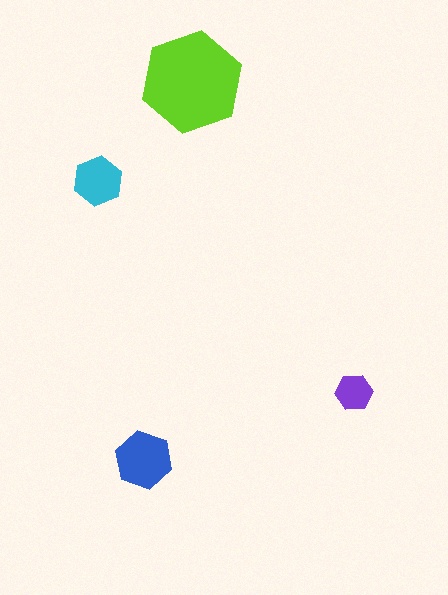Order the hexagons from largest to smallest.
the lime one, the blue one, the cyan one, the purple one.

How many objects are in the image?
There are 4 objects in the image.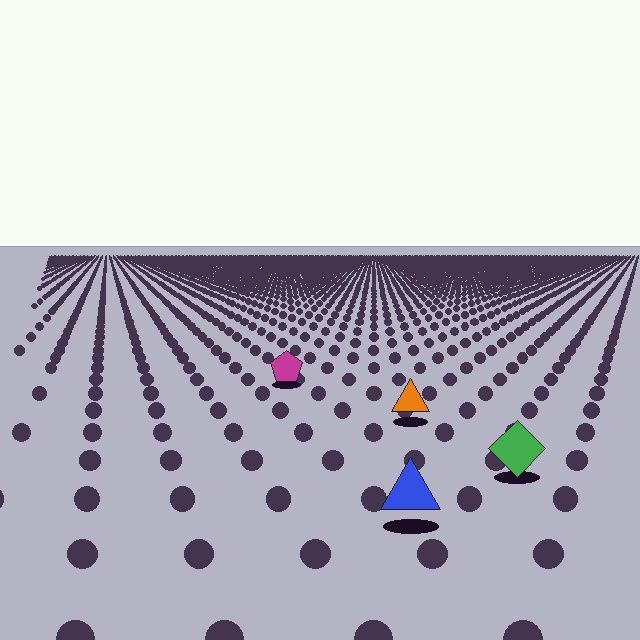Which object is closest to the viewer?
The blue triangle is closest. The texture marks near it are larger and more spread out.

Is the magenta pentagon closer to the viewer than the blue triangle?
No. The blue triangle is closer — you can tell from the texture gradient: the ground texture is coarser near it.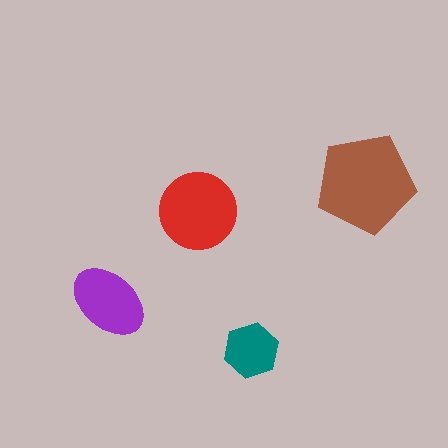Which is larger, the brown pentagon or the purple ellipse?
The brown pentagon.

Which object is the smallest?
The teal hexagon.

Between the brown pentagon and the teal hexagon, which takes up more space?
The brown pentagon.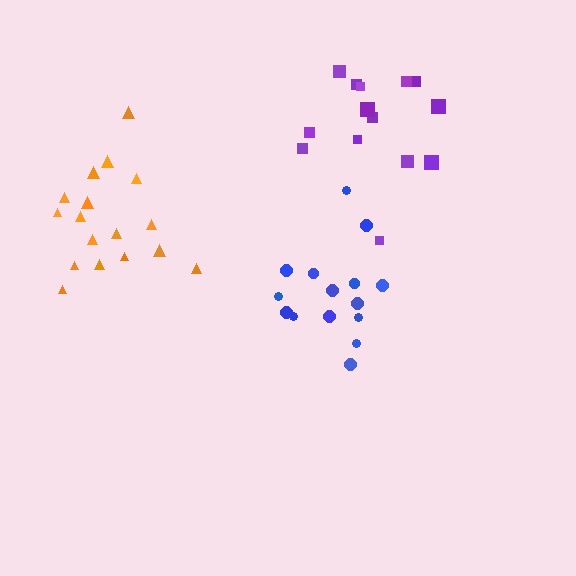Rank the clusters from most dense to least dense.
orange, blue, purple.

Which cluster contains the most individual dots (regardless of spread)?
Orange (17).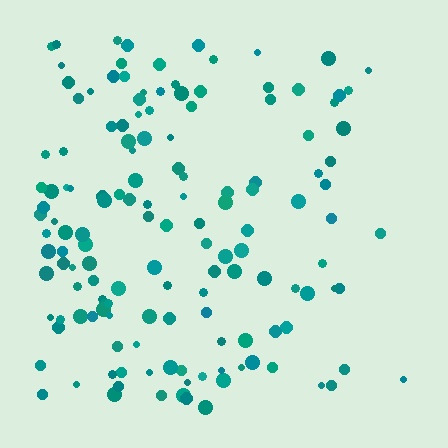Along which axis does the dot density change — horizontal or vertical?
Horizontal.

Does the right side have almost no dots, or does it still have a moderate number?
Still a moderate number, just noticeably fewer than the left.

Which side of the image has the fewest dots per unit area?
The right.